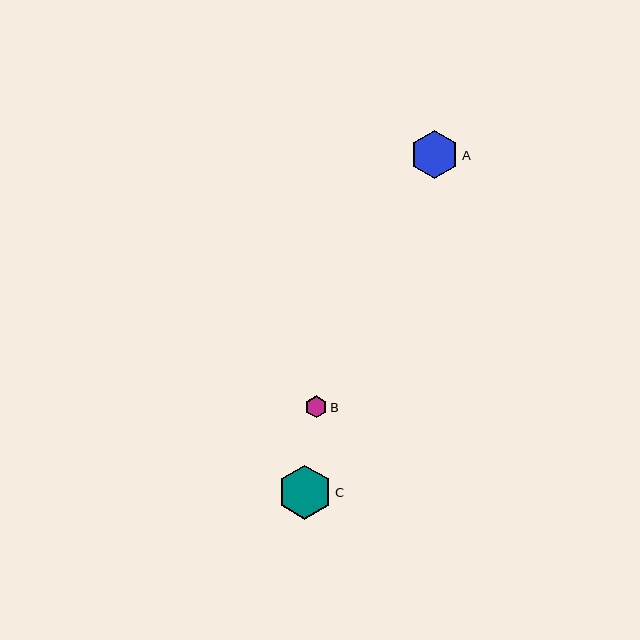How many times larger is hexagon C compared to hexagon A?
Hexagon C is approximately 1.1 times the size of hexagon A.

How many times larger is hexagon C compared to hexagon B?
Hexagon C is approximately 2.5 times the size of hexagon B.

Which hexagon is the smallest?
Hexagon B is the smallest with a size of approximately 22 pixels.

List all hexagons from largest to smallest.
From largest to smallest: C, A, B.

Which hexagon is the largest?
Hexagon C is the largest with a size of approximately 54 pixels.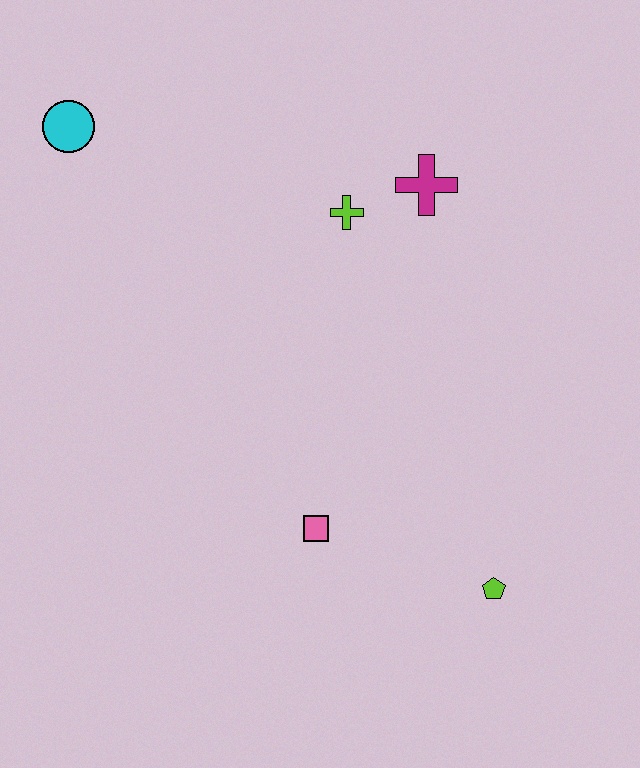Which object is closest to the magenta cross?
The lime cross is closest to the magenta cross.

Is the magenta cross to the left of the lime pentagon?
Yes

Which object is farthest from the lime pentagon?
The cyan circle is farthest from the lime pentagon.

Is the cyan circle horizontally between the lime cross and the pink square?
No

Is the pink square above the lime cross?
No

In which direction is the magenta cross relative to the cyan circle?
The magenta cross is to the right of the cyan circle.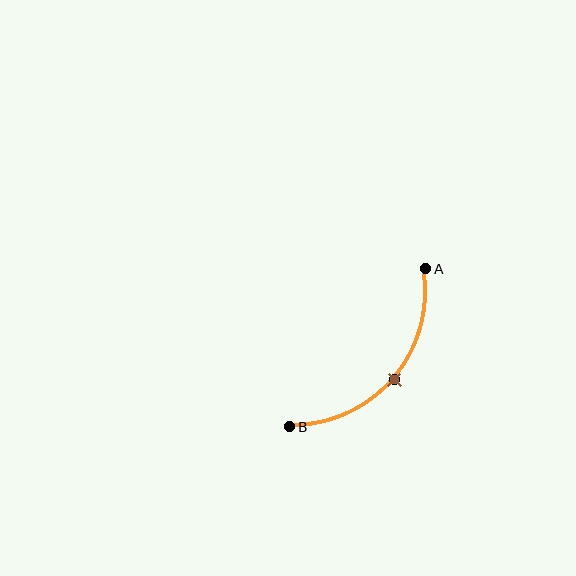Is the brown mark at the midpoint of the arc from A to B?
Yes. The brown mark lies on the arc at equal arc-length from both A and B — it is the arc midpoint.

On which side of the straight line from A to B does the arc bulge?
The arc bulges below and to the right of the straight line connecting A and B.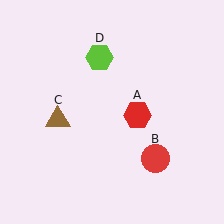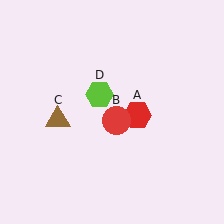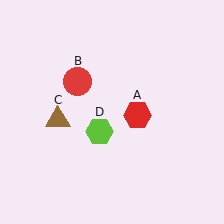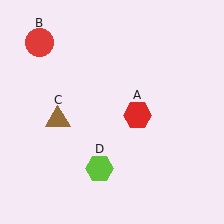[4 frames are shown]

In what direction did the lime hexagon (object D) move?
The lime hexagon (object D) moved down.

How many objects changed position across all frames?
2 objects changed position: red circle (object B), lime hexagon (object D).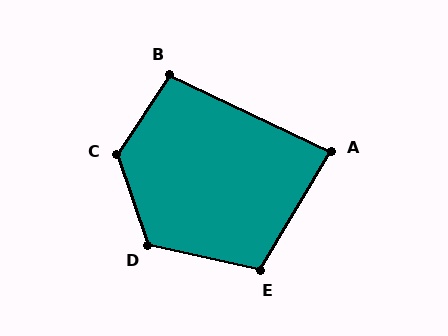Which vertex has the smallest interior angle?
A, at approximately 85 degrees.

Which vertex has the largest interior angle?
C, at approximately 127 degrees.